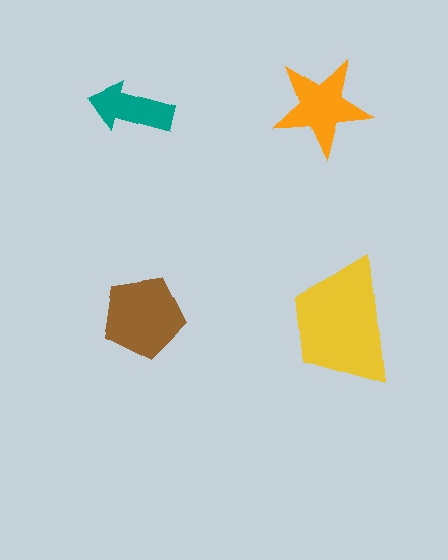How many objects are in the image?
There are 4 objects in the image.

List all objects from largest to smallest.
The yellow trapezoid, the brown pentagon, the orange star, the teal arrow.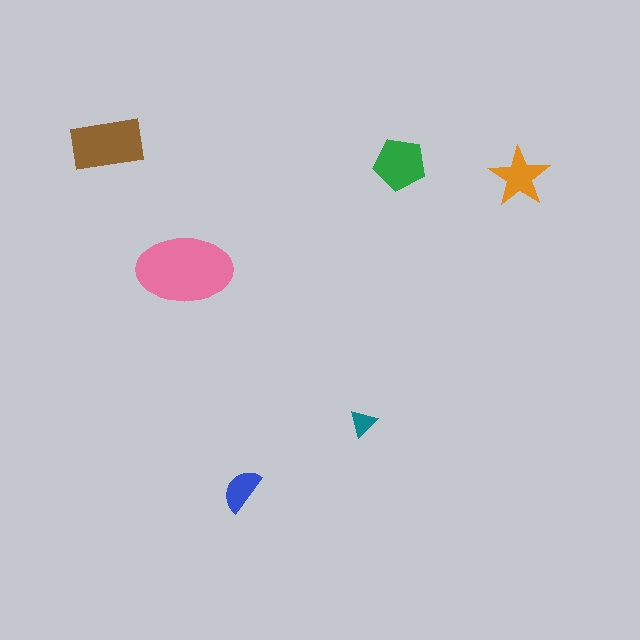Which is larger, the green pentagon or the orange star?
The green pentagon.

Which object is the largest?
The pink ellipse.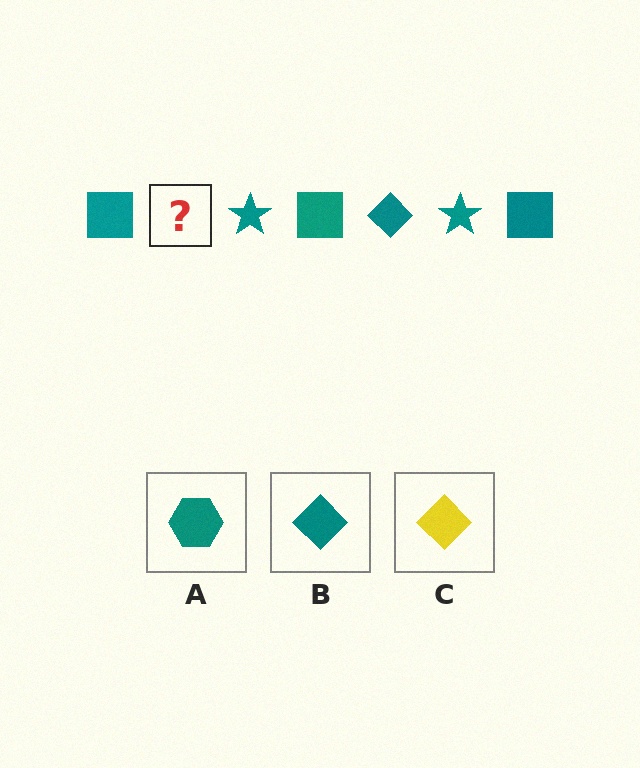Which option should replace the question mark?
Option B.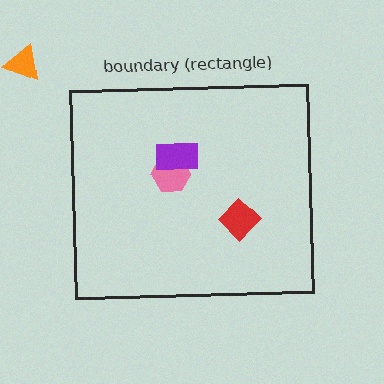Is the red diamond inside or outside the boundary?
Inside.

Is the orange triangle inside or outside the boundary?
Outside.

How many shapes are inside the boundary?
3 inside, 1 outside.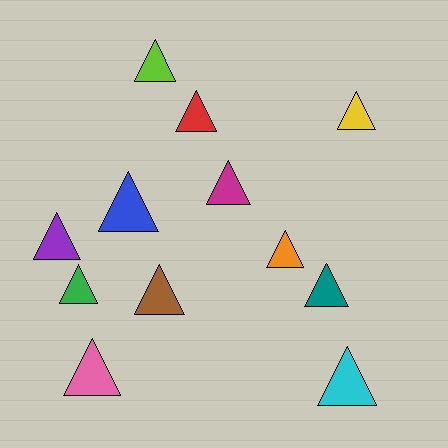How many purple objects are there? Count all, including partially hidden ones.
There is 1 purple object.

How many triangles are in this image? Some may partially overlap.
There are 12 triangles.